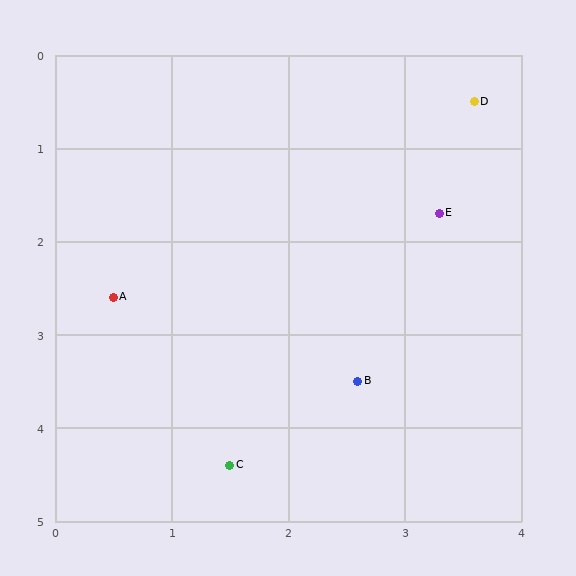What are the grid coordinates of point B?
Point B is at approximately (2.6, 3.5).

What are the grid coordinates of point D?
Point D is at approximately (3.6, 0.5).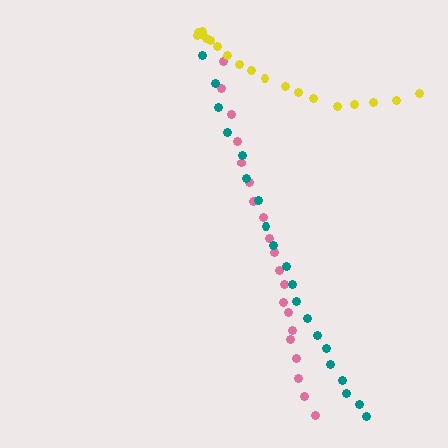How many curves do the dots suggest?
There are 3 distinct paths.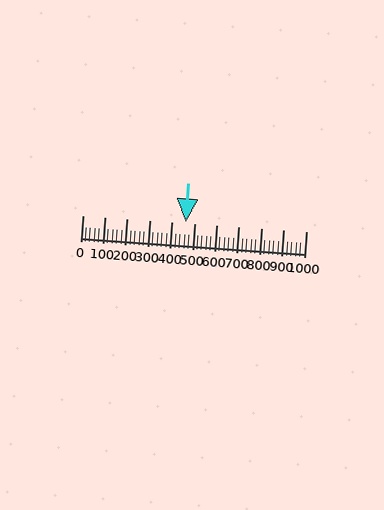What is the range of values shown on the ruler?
The ruler shows values from 0 to 1000.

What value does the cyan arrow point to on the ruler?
The cyan arrow points to approximately 460.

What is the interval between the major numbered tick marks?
The major tick marks are spaced 100 units apart.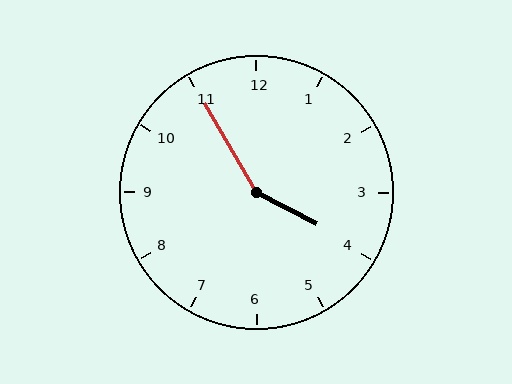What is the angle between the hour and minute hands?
Approximately 148 degrees.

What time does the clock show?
3:55.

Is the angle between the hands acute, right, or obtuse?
It is obtuse.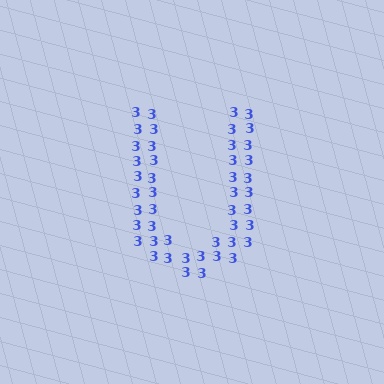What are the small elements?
The small elements are digit 3's.